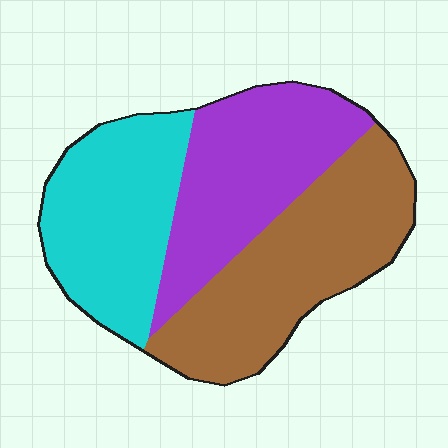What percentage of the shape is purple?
Purple takes up about one third (1/3) of the shape.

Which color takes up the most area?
Brown, at roughly 40%.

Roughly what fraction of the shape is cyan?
Cyan takes up about one third (1/3) of the shape.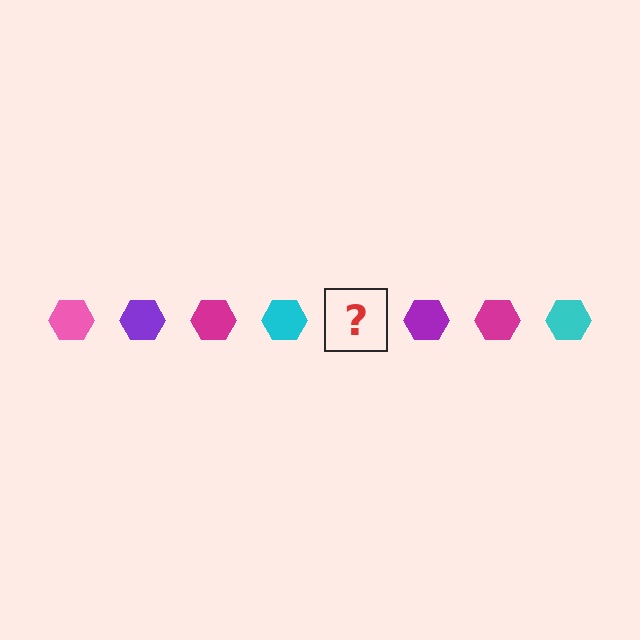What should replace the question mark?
The question mark should be replaced with a pink hexagon.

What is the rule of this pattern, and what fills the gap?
The rule is that the pattern cycles through pink, purple, magenta, cyan hexagons. The gap should be filled with a pink hexagon.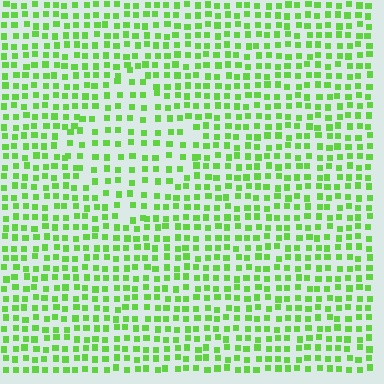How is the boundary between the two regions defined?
The boundary is defined by a change in element density (approximately 1.5x ratio). All elements are the same color, size, and shape.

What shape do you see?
I see a diamond.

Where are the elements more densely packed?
The elements are more densely packed outside the diamond boundary.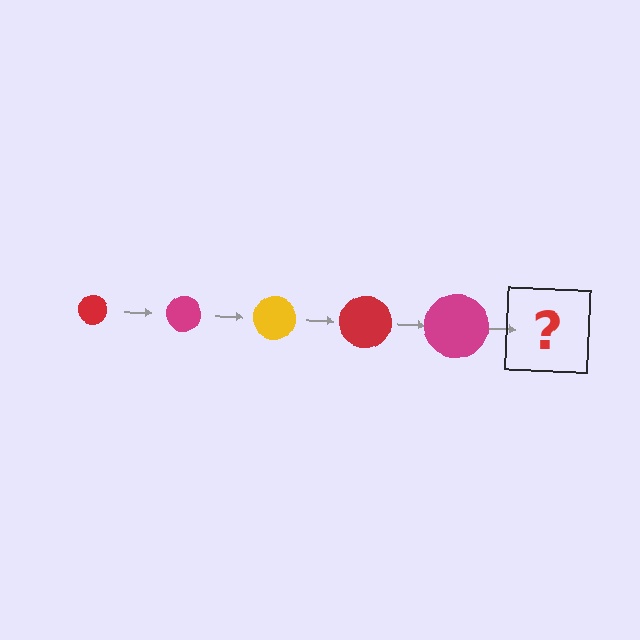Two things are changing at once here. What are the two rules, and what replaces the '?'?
The two rules are that the circle grows larger each step and the color cycles through red, magenta, and yellow. The '?' should be a yellow circle, larger than the previous one.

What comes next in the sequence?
The next element should be a yellow circle, larger than the previous one.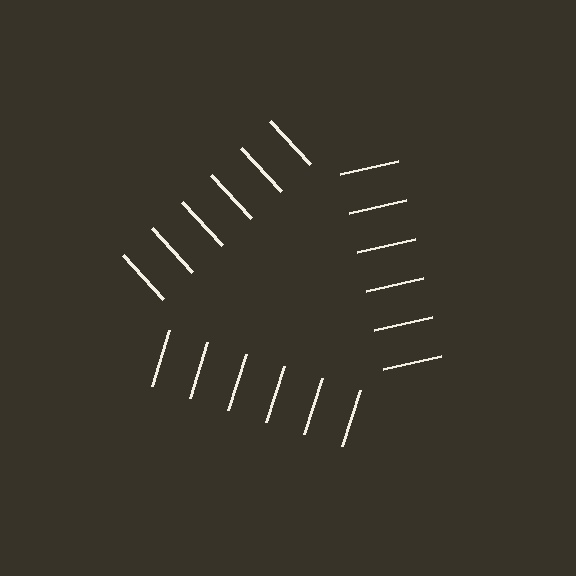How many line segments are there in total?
18 — 6 along each of the 3 edges.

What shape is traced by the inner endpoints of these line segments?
An illusory triangle — the line segments terminate on its edges but no continuous stroke is drawn.